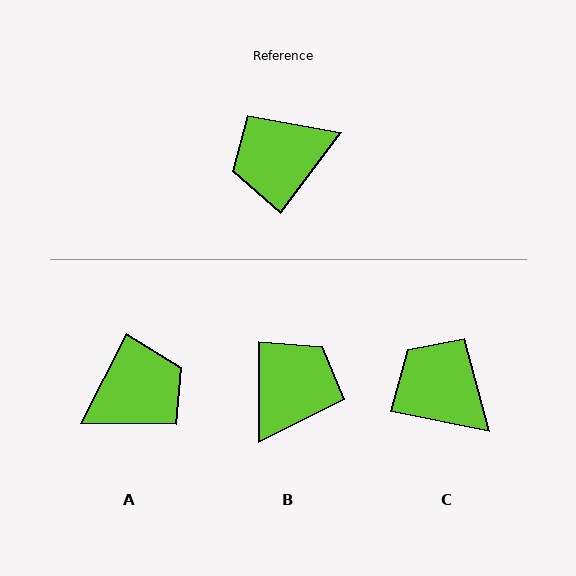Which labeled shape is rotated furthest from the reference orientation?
A, about 170 degrees away.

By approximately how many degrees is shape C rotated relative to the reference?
Approximately 64 degrees clockwise.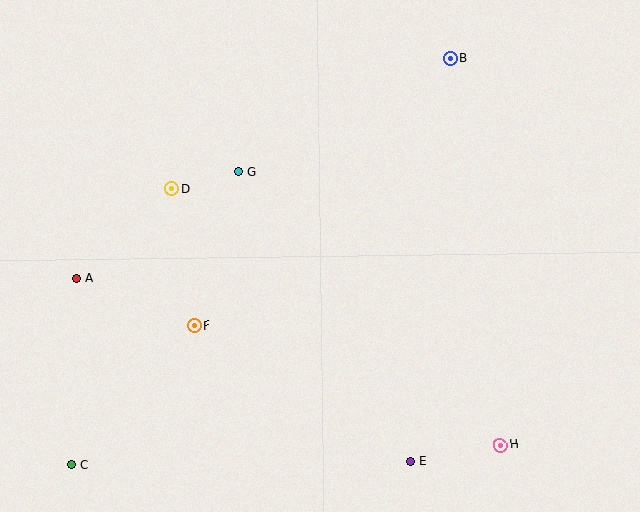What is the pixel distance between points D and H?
The distance between D and H is 416 pixels.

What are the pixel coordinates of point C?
Point C is at (71, 465).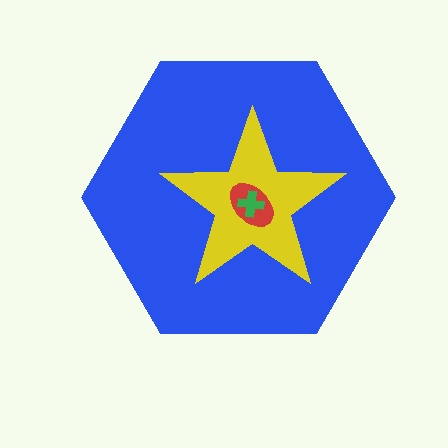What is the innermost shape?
The green cross.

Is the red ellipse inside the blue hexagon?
Yes.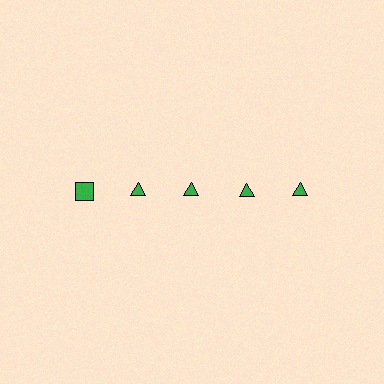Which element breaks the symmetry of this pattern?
The green square in the top row, leftmost column breaks the symmetry. All other shapes are green triangles.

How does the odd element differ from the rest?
It has a different shape: square instead of triangle.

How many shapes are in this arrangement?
There are 5 shapes arranged in a grid pattern.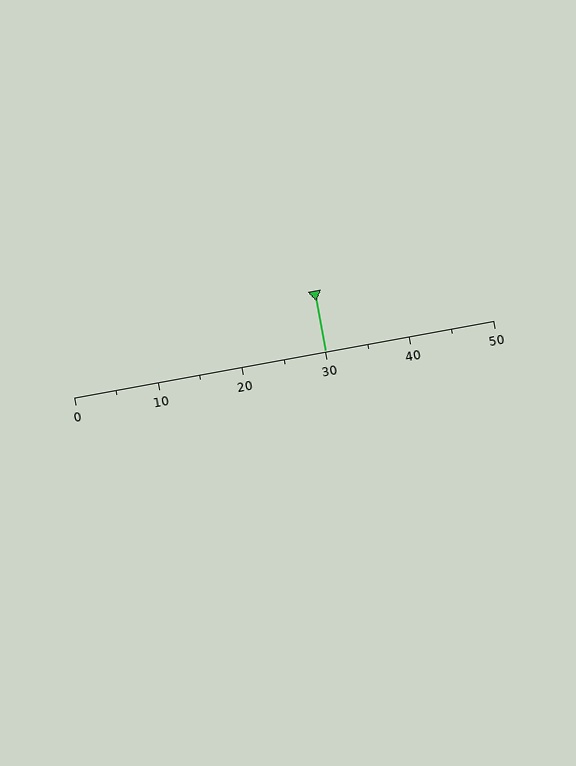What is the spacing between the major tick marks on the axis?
The major ticks are spaced 10 apart.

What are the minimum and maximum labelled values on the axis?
The axis runs from 0 to 50.